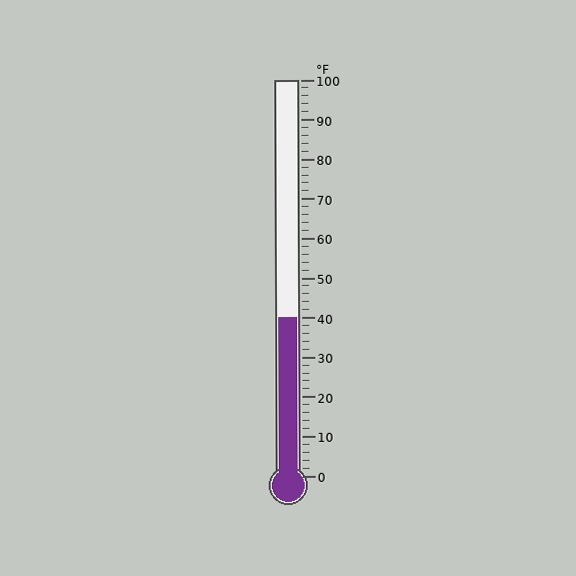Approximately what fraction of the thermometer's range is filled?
The thermometer is filled to approximately 40% of its range.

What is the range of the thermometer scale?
The thermometer scale ranges from 0°F to 100°F.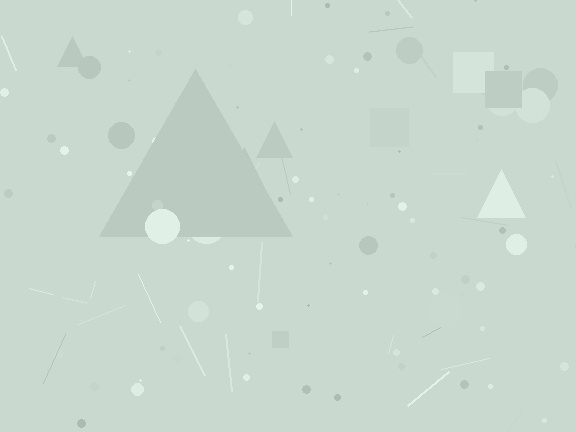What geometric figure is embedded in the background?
A triangle is embedded in the background.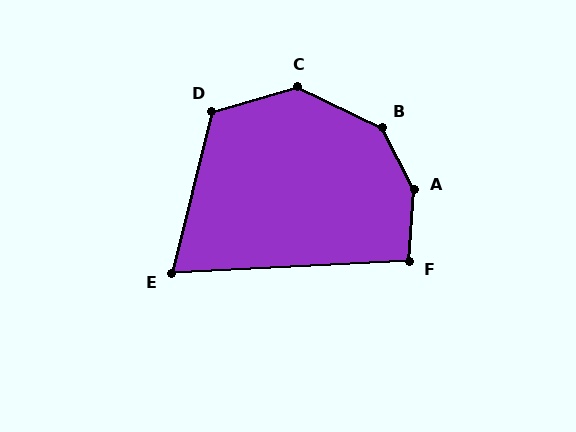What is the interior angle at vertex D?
Approximately 120 degrees (obtuse).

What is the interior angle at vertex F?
Approximately 97 degrees (obtuse).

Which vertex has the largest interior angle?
A, at approximately 148 degrees.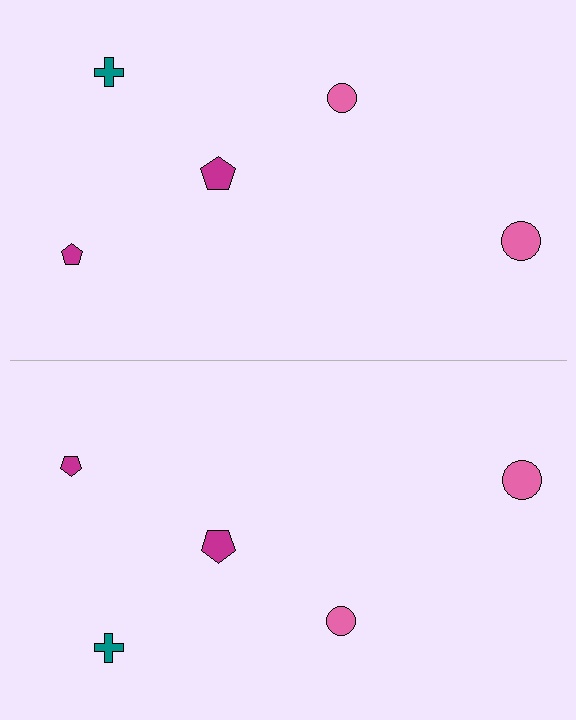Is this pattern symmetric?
Yes, this pattern has bilateral (reflection) symmetry.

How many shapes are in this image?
There are 10 shapes in this image.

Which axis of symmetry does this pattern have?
The pattern has a horizontal axis of symmetry running through the center of the image.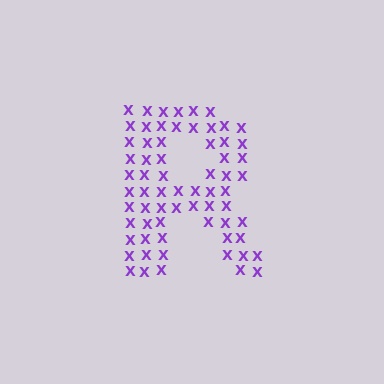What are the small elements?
The small elements are letter X's.